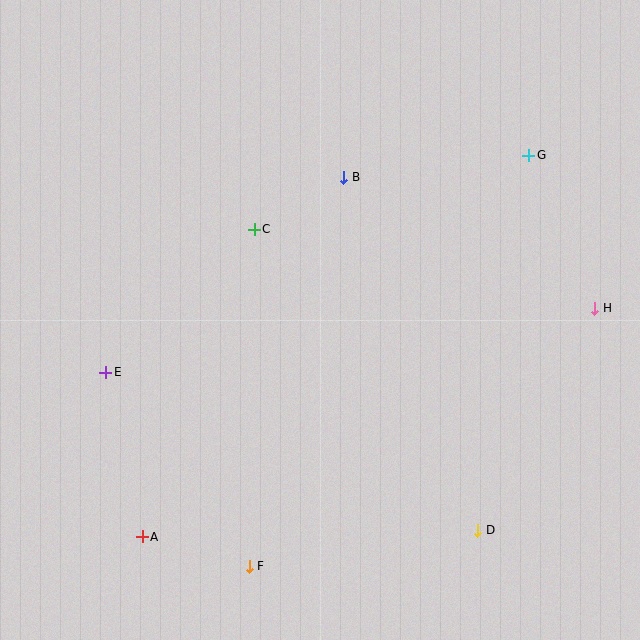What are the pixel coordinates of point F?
Point F is at (249, 566).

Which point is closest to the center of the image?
Point C at (254, 229) is closest to the center.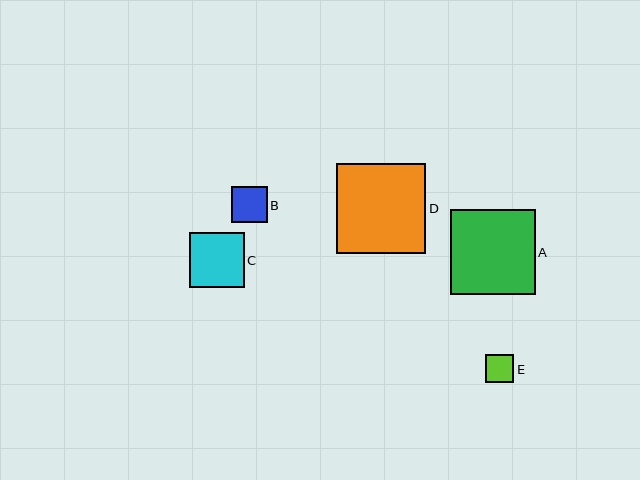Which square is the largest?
Square D is the largest with a size of approximately 90 pixels.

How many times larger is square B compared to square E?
Square B is approximately 1.3 times the size of square E.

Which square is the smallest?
Square E is the smallest with a size of approximately 28 pixels.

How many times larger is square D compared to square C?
Square D is approximately 1.6 times the size of square C.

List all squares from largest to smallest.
From largest to smallest: D, A, C, B, E.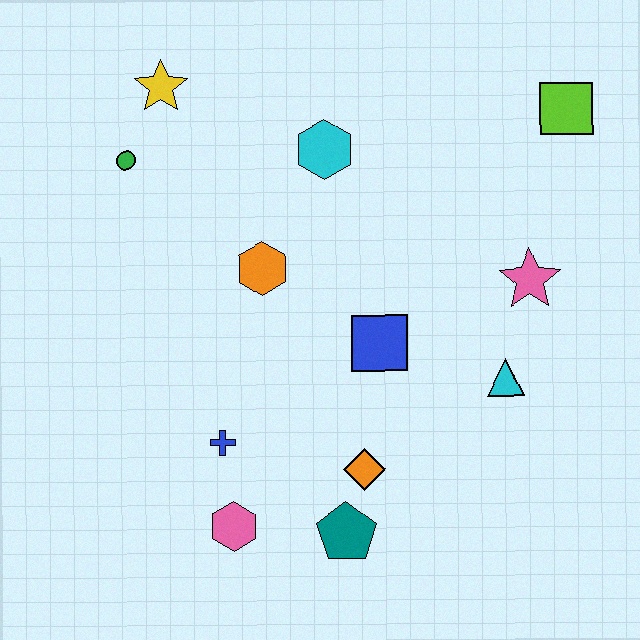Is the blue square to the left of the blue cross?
No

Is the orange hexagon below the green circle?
Yes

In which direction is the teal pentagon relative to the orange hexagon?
The teal pentagon is below the orange hexagon.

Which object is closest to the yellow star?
The green circle is closest to the yellow star.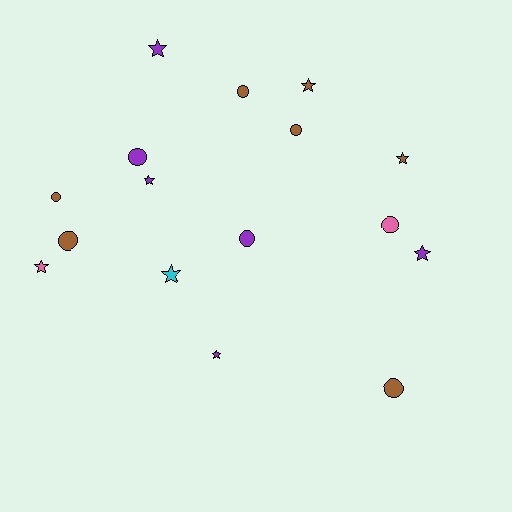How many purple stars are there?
There are 4 purple stars.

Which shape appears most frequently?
Circle, with 8 objects.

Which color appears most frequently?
Brown, with 7 objects.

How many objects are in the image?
There are 16 objects.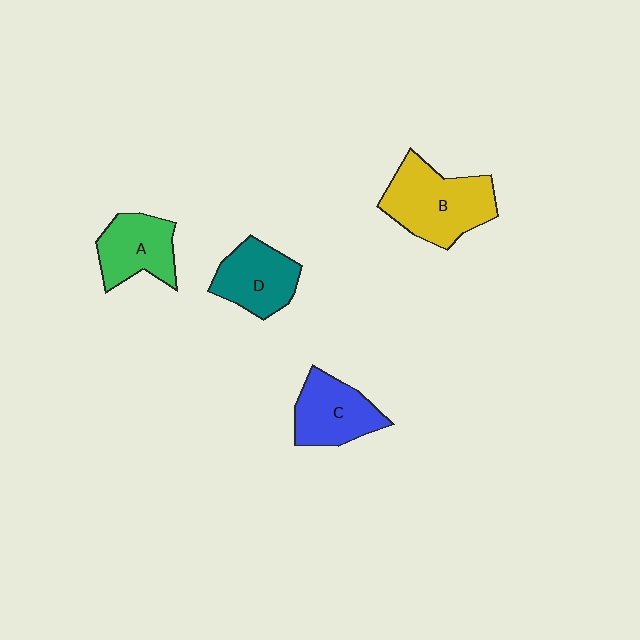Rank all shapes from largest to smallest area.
From largest to smallest: B (yellow), C (blue), D (teal), A (green).